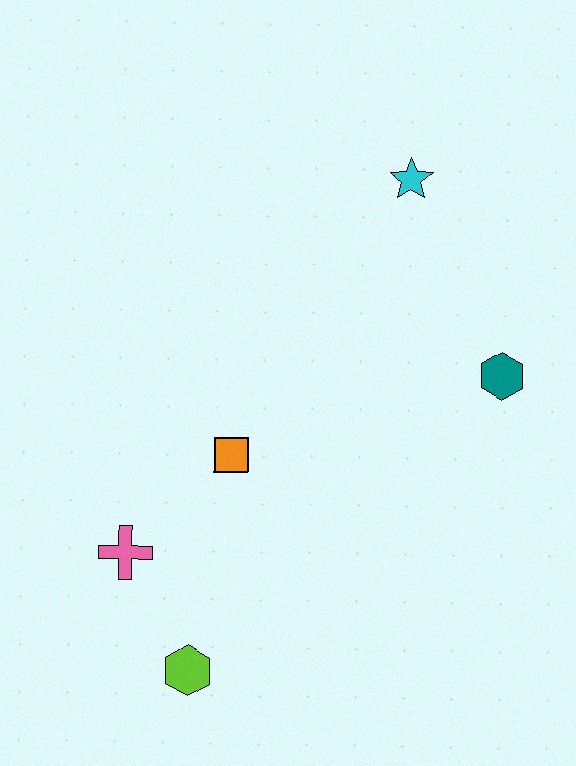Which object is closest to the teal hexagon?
The cyan star is closest to the teal hexagon.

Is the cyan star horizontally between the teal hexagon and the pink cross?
Yes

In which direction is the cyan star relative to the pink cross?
The cyan star is above the pink cross.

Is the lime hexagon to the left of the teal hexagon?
Yes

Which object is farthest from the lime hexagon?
The cyan star is farthest from the lime hexagon.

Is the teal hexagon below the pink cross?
No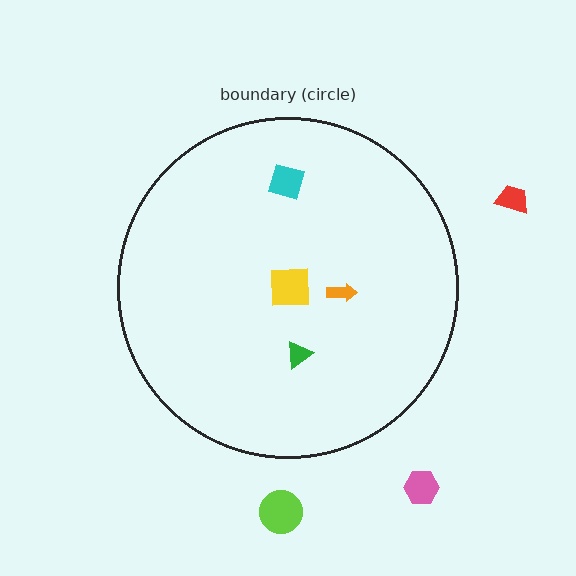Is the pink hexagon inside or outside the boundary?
Outside.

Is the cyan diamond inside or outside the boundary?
Inside.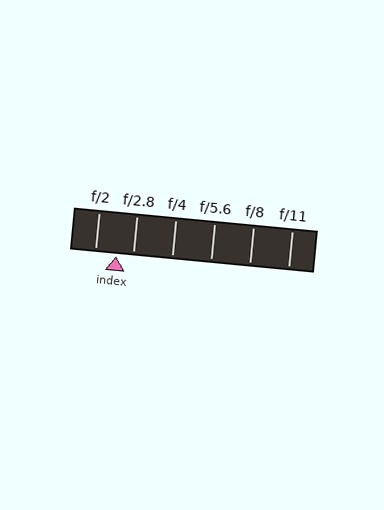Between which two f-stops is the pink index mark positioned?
The index mark is between f/2 and f/2.8.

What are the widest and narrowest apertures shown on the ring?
The widest aperture shown is f/2 and the narrowest is f/11.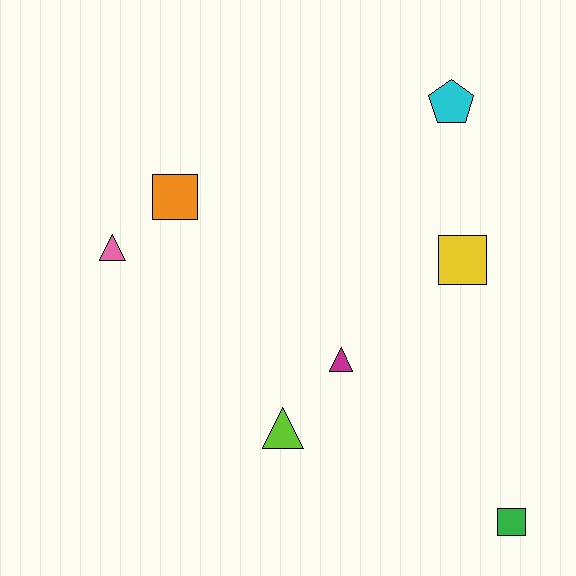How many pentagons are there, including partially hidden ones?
There is 1 pentagon.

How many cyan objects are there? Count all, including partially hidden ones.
There is 1 cyan object.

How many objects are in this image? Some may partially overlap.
There are 7 objects.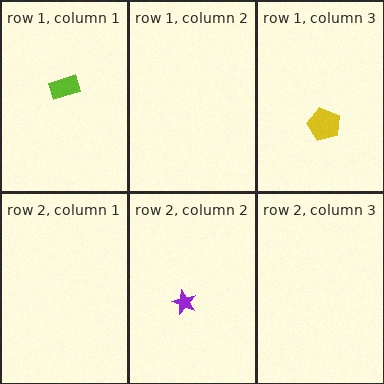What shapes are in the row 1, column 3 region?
The yellow pentagon.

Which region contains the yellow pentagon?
The row 1, column 3 region.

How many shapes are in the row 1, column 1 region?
1.